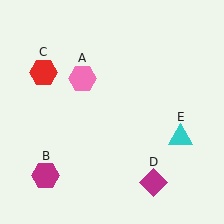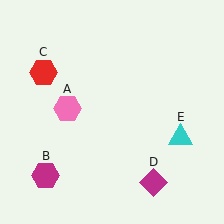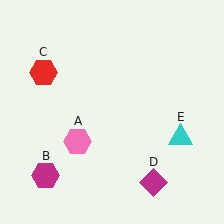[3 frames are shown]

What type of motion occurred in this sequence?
The pink hexagon (object A) rotated counterclockwise around the center of the scene.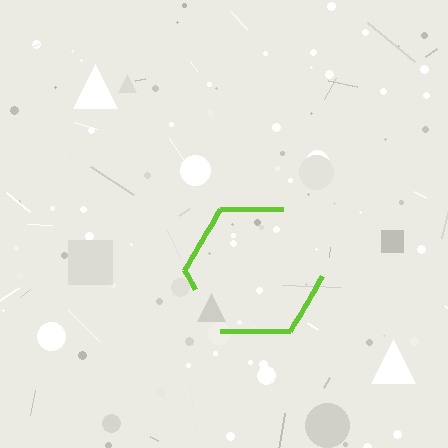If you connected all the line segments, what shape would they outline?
They would outline a hexagon.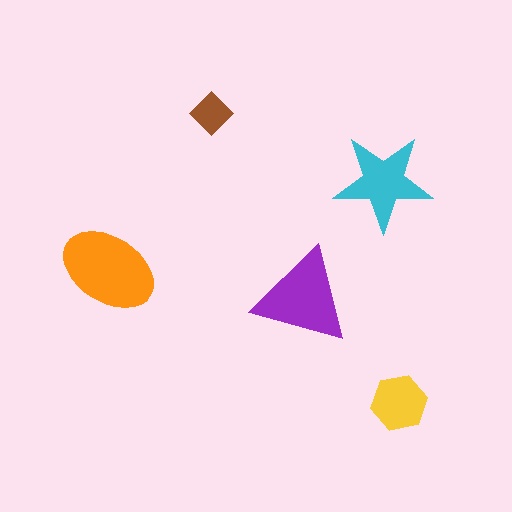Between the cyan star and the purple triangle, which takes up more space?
The purple triangle.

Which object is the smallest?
The brown diamond.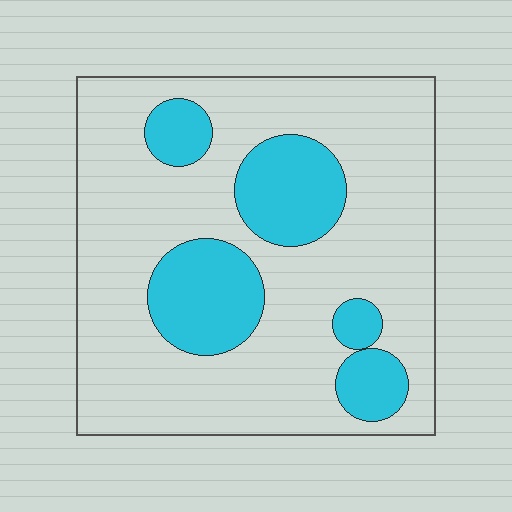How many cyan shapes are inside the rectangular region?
5.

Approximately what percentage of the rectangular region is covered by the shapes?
Approximately 25%.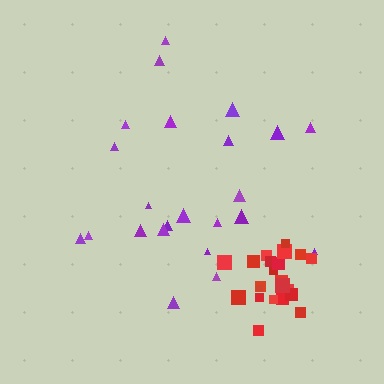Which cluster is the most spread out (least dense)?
Purple.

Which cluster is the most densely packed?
Red.